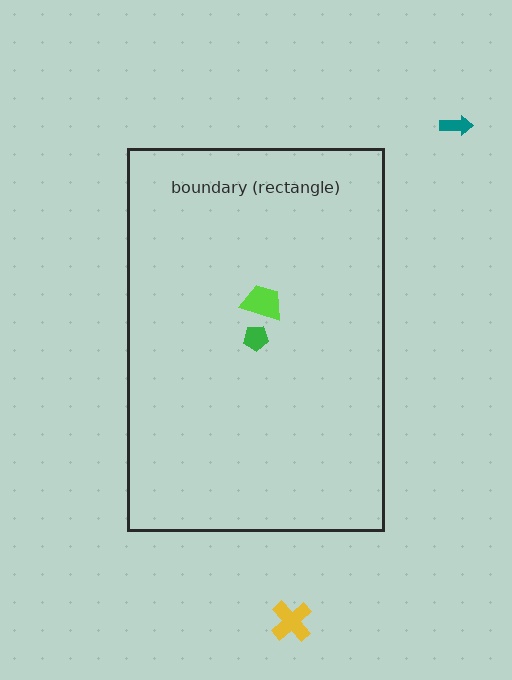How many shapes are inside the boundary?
2 inside, 2 outside.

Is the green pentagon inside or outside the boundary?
Inside.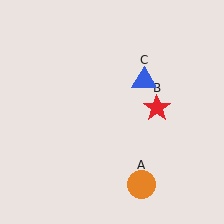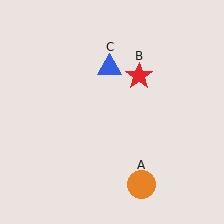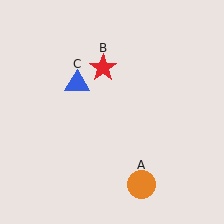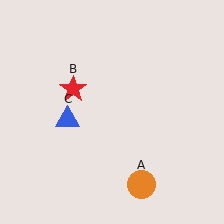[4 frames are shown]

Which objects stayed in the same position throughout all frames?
Orange circle (object A) remained stationary.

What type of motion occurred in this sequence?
The red star (object B), blue triangle (object C) rotated counterclockwise around the center of the scene.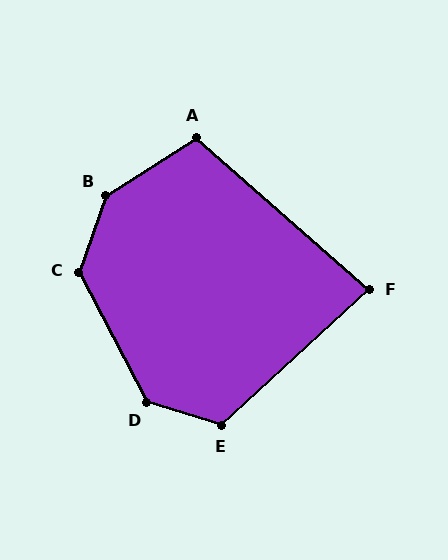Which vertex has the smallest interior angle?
F, at approximately 84 degrees.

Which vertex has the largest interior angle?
B, at approximately 142 degrees.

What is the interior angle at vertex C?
Approximately 133 degrees (obtuse).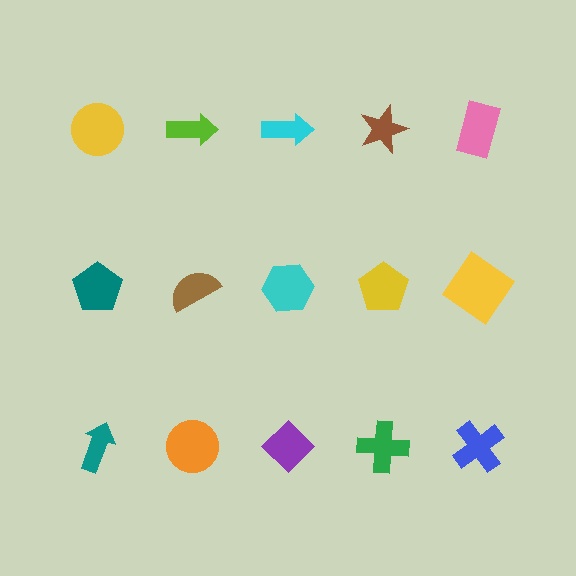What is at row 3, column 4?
A green cross.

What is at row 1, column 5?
A pink rectangle.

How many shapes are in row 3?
5 shapes.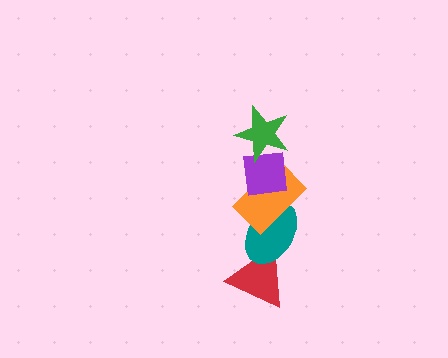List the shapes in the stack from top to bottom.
From top to bottom: the green star, the purple square, the orange rectangle, the teal ellipse, the red triangle.